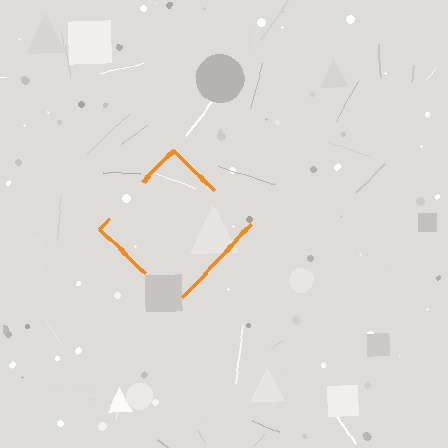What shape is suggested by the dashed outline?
The dashed outline suggests a diamond.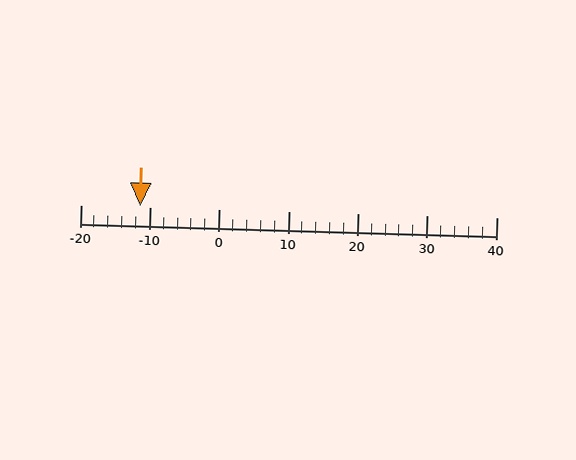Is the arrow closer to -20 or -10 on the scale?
The arrow is closer to -10.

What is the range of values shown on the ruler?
The ruler shows values from -20 to 40.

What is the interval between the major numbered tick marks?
The major tick marks are spaced 10 units apart.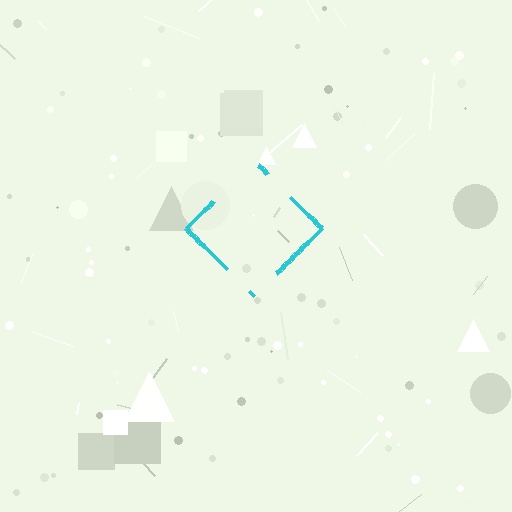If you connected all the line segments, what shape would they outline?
They would outline a diamond.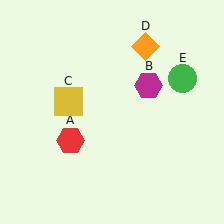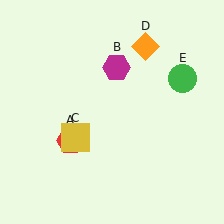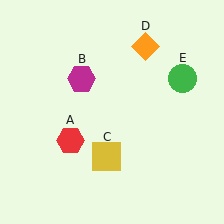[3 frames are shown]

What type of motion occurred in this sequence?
The magenta hexagon (object B), yellow square (object C) rotated counterclockwise around the center of the scene.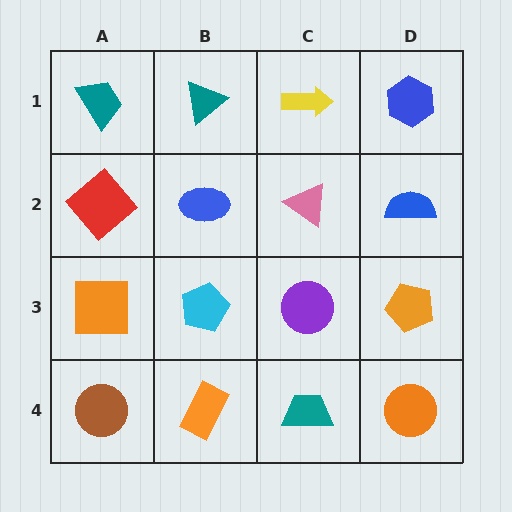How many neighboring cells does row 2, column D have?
3.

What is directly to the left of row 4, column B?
A brown circle.